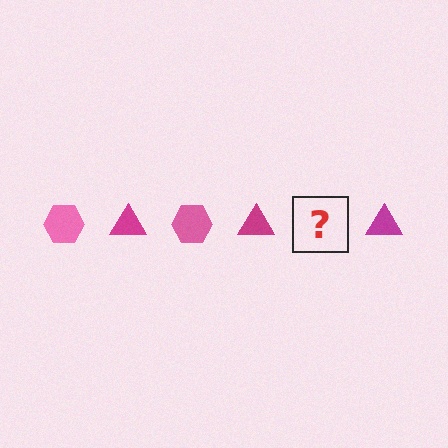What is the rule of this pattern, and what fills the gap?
The rule is that the pattern alternates between pink hexagon and magenta triangle. The gap should be filled with a pink hexagon.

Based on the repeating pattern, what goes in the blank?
The blank should be a pink hexagon.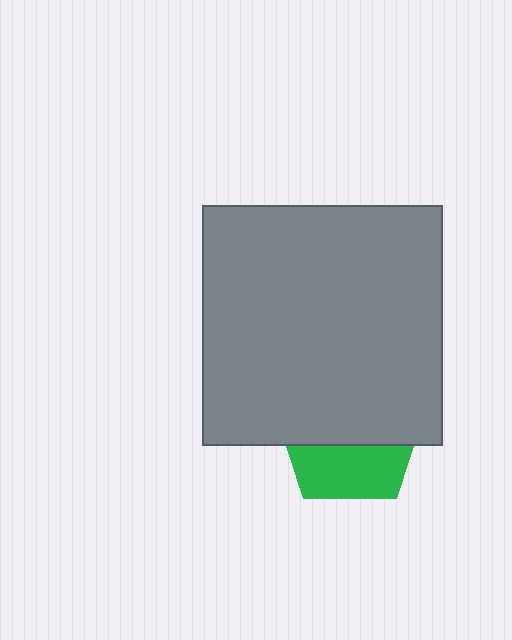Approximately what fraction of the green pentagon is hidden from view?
Roughly 61% of the green pentagon is hidden behind the gray square.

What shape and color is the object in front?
The object in front is a gray square.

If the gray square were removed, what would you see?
You would see the complete green pentagon.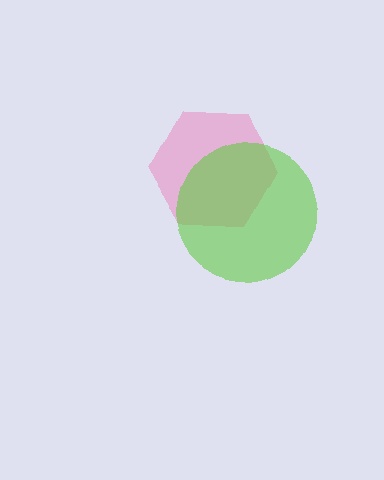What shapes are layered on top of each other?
The layered shapes are: a pink hexagon, a lime circle.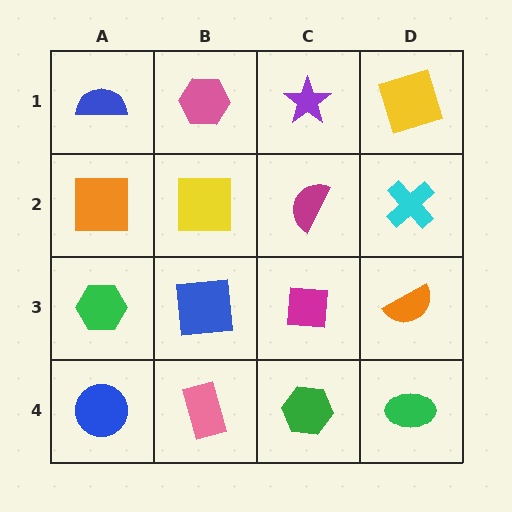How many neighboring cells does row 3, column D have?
3.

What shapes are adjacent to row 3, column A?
An orange square (row 2, column A), a blue circle (row 4, column A), a blue square (row 3, column B).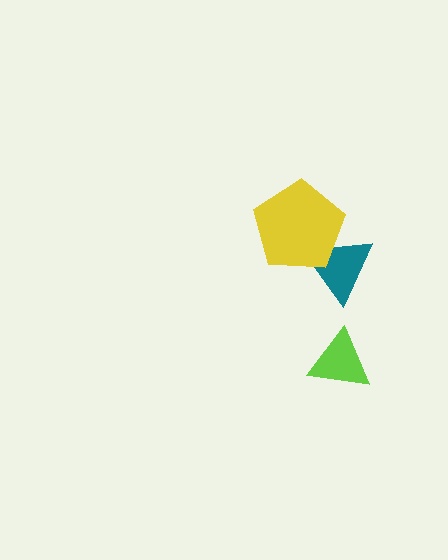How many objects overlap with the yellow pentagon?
1 object overlaps with the yellow pentagon.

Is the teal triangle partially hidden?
Yes, it is partially covered by another shape.